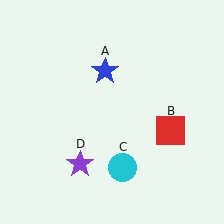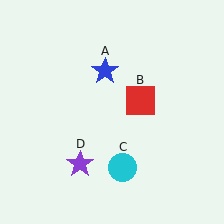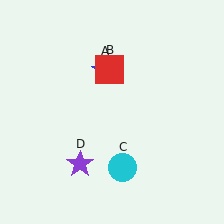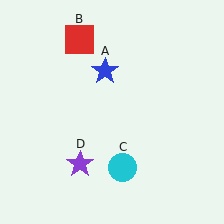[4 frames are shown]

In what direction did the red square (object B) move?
The red square (object B) moved up and to the left.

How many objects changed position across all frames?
1 object changed position: red square (object B).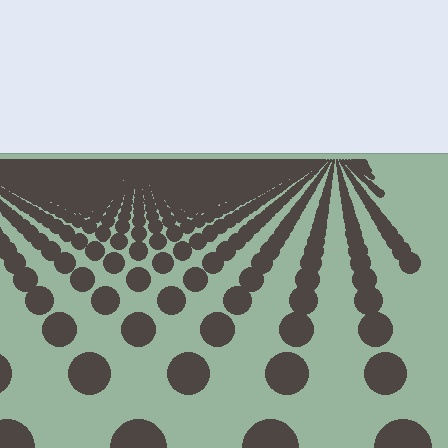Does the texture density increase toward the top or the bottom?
Density increases toward the top.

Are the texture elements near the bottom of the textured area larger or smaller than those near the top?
Larger. Near the bottom, elements are closer to the viewer and appear at a bigger on-screen size.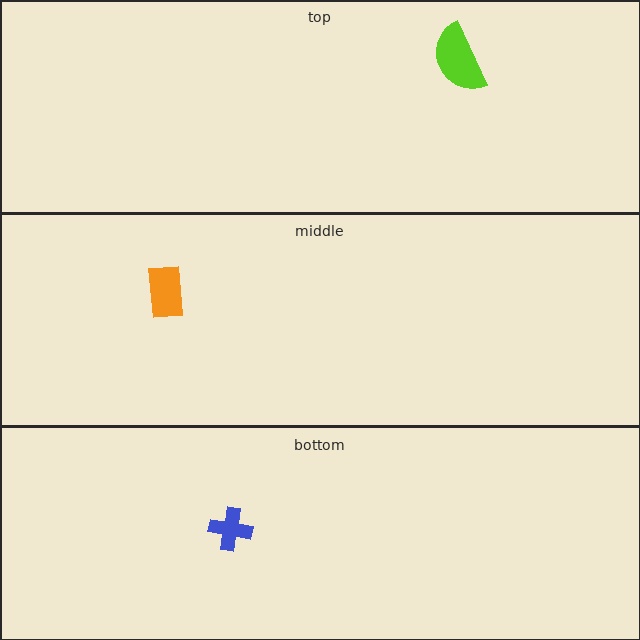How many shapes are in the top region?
1.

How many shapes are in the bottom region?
1.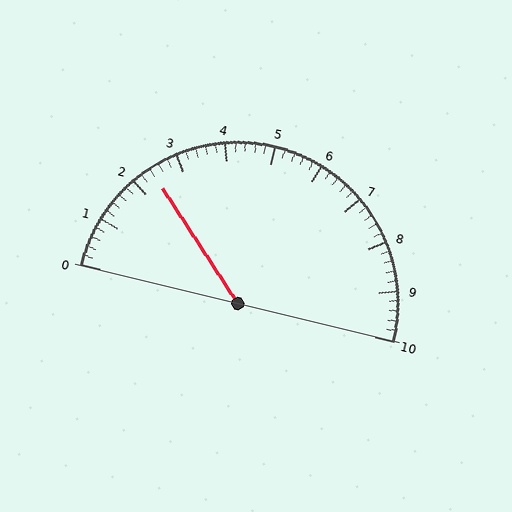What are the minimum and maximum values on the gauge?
The gauge ranges from 0 to 10.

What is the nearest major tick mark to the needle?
The nearest major tick mark is 2.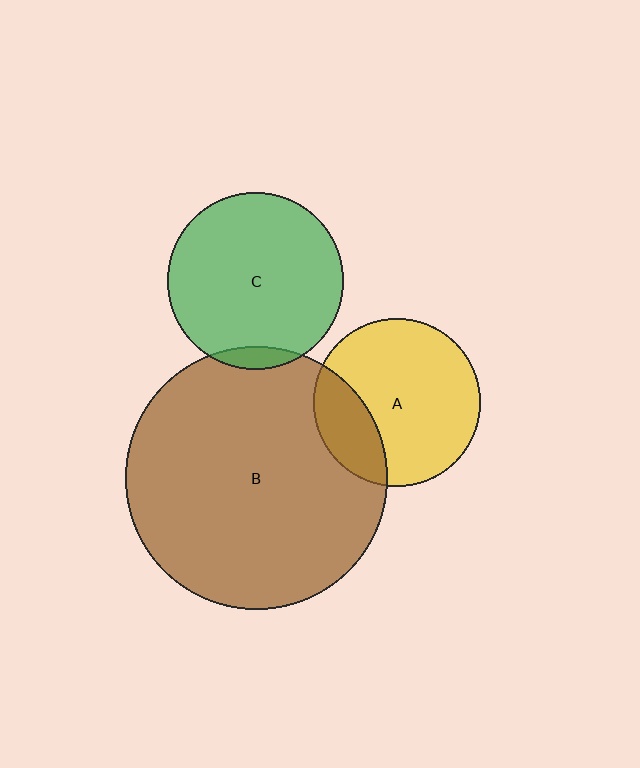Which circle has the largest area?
Circle B (brown).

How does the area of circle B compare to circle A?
Approximately 2.4 times.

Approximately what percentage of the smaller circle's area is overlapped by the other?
Approximately 25%.